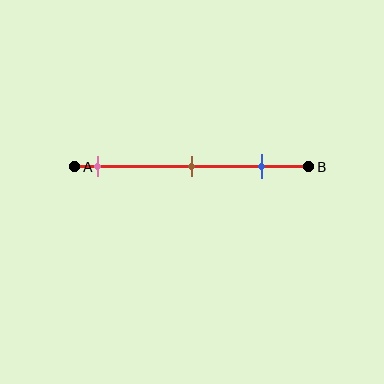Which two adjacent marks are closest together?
The brown and blue marks are the closest adjacent pair.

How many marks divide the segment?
There are 3 marks dividing the segment.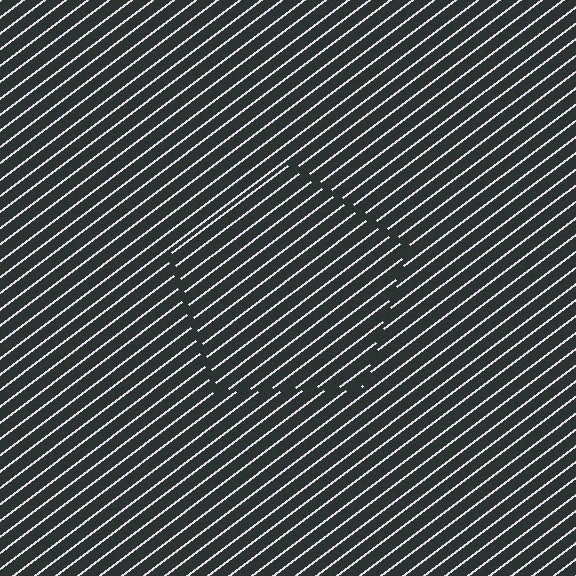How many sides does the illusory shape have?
5 sides — the line-ends trace a pentagon.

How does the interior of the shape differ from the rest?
The interior of the shape contains the same grating, shifted by half a period — the contour is defined by the phase discontinuity where line-ends from the inner and outer gratings abut.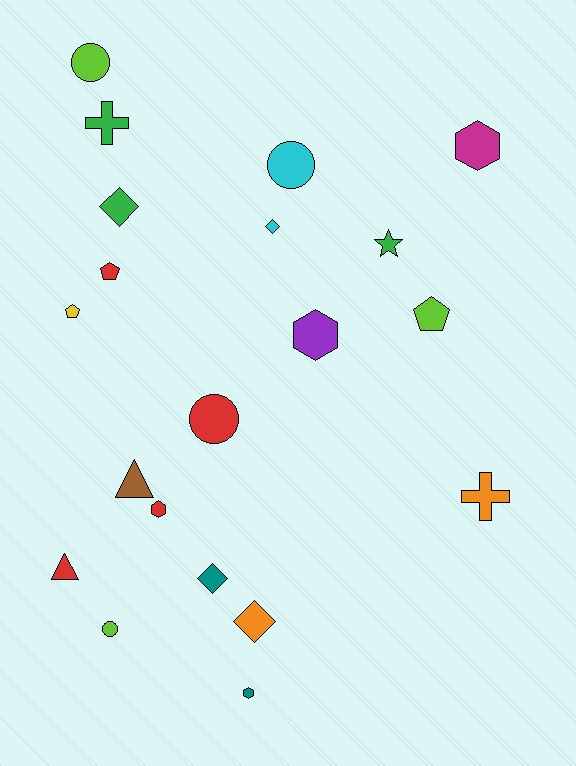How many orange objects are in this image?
There are 2 orange objects.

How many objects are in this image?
There are 20 objects.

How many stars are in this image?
There is 1 star.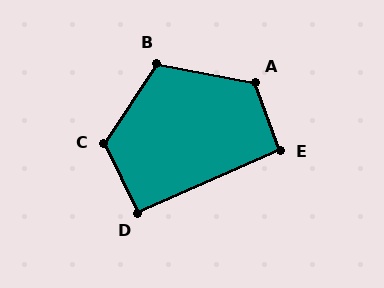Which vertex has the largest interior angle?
A, at approximately 121 degrees.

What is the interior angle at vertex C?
Approximately 121 degrees (obtuse).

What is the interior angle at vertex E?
Approximately 94 degrees (approximately right).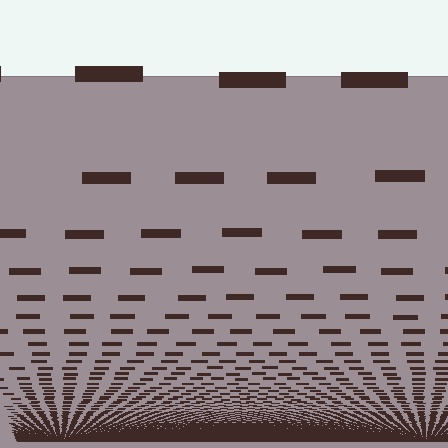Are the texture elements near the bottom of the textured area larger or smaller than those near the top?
Smaller. The gradient is inverted — elements near the bottom are smaller and denser.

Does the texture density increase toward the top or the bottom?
Density increases toward the bottom.